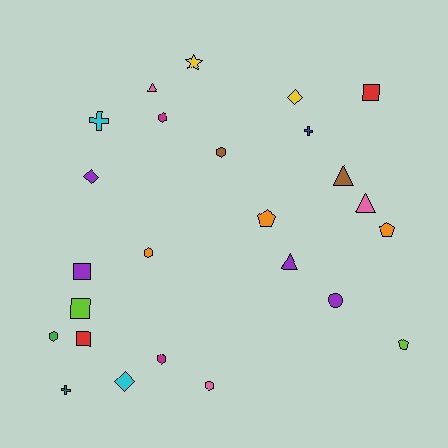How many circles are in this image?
There is 1 circle.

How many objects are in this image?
There are 25 objects.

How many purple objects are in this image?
There are 4 purple objects.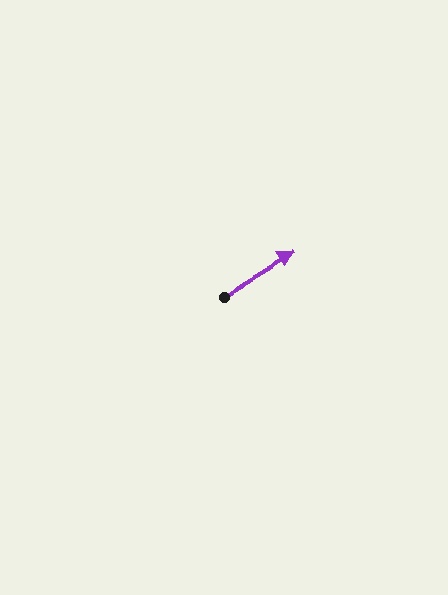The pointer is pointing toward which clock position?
Roughly 2 o'clock.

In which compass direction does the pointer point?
Northeast.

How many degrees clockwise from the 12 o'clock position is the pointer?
Approximately 59 degrees.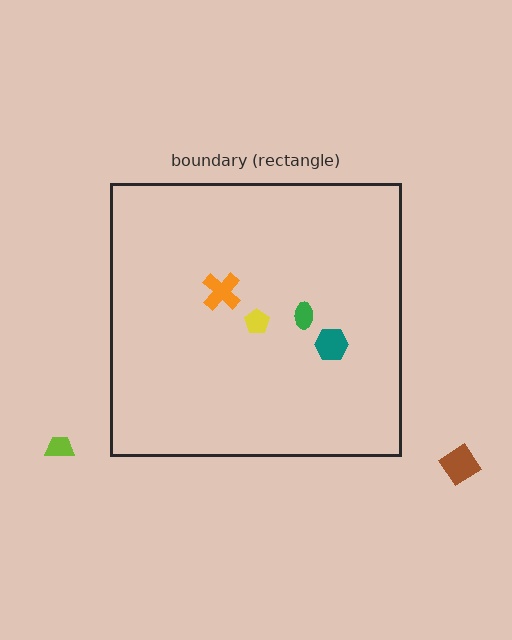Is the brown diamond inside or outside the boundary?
Outside.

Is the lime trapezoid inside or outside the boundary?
Outside.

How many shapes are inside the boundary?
4 inside, 2 outside.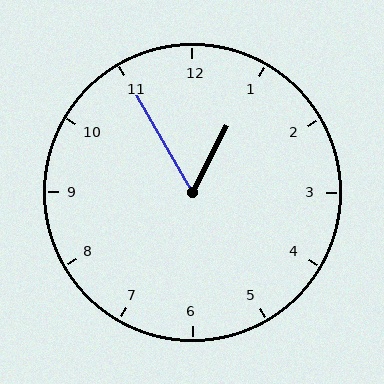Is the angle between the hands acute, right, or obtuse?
It is acute.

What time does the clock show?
12:55.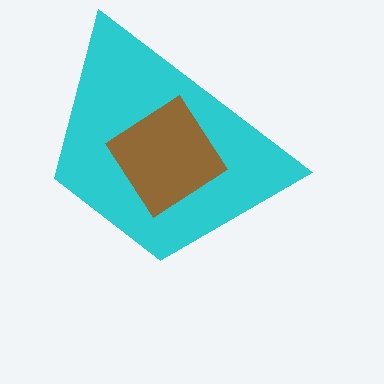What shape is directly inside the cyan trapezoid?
The brown diamond.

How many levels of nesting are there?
2.